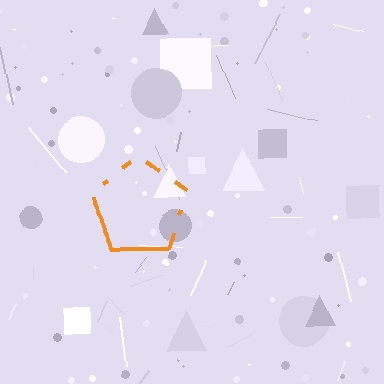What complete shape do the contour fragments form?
The contour fragments form a pentagon.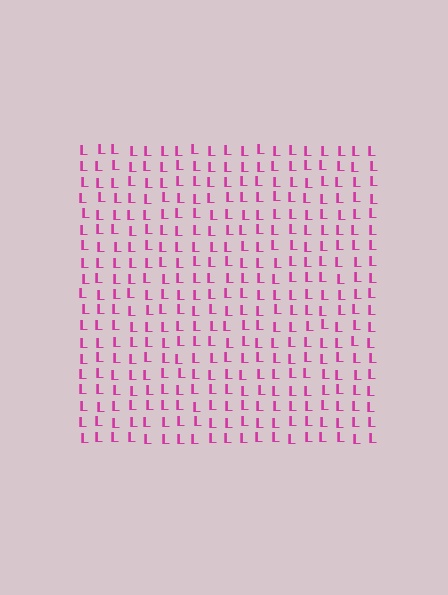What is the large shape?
The large shape is a square.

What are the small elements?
The small elements are letter L's.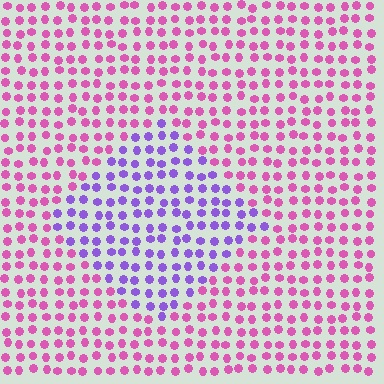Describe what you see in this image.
The image is filled with small pink elements in a uniform arrangement. A diamond-shaped region is visible where the elements are tinted to a slightly different hue, forming a subtle color boundary.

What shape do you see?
I see a diamond.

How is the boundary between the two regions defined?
The boundary is defined purely by a slight shift in hue (about 52 degrees). Spacing, size, and orientation are identical on both sides.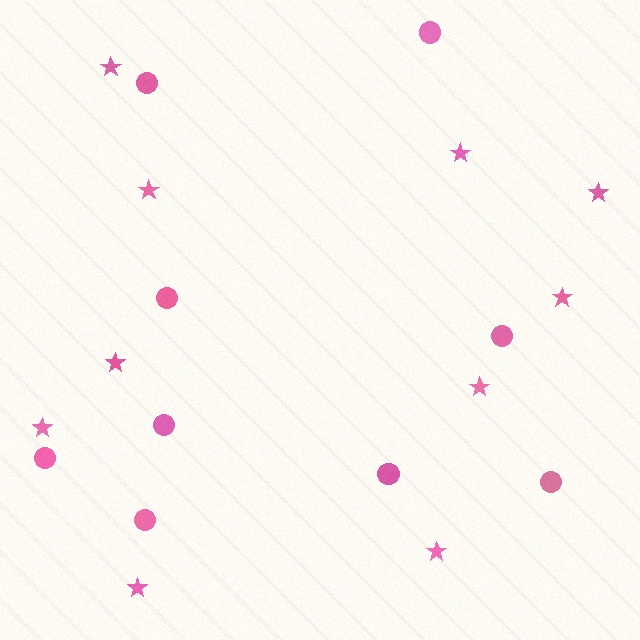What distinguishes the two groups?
There are 2 groups: one group of circles (9) and one group of stars (10).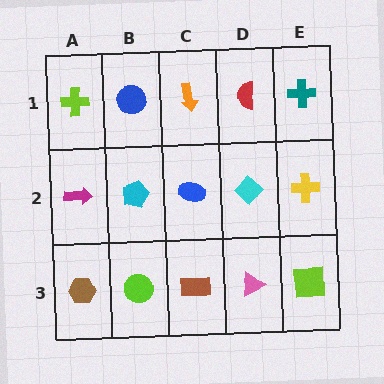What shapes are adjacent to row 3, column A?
A magenta arrow (row 2, column A), a lime circle (row 3, column B).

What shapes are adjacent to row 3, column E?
A yellow cross (row 2, column E), a pink triangle (row 3, column D).